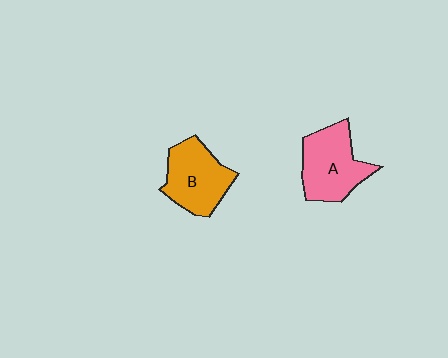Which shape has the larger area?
Shape A (pink).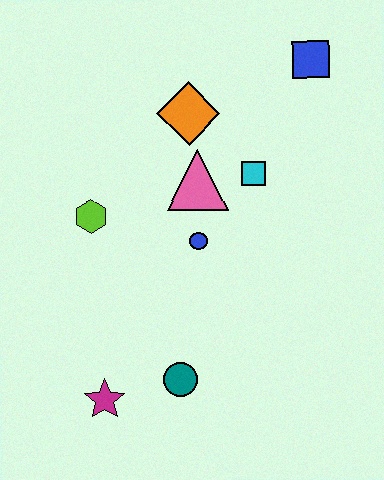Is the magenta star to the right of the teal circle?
No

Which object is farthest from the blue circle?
The blue square is farthest from the blue circle.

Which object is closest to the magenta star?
The teal circle is closest to the magenta star.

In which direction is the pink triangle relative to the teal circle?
The pink triangle is above the teal circle.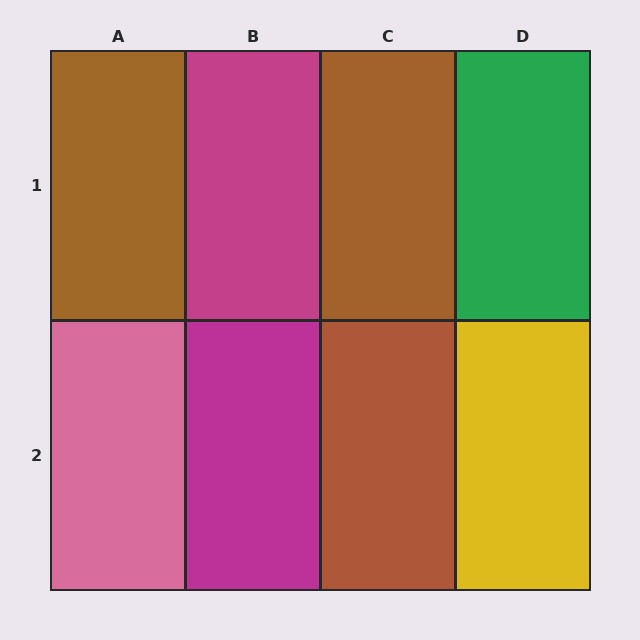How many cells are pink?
1 cell is pink.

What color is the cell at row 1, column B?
Magenta.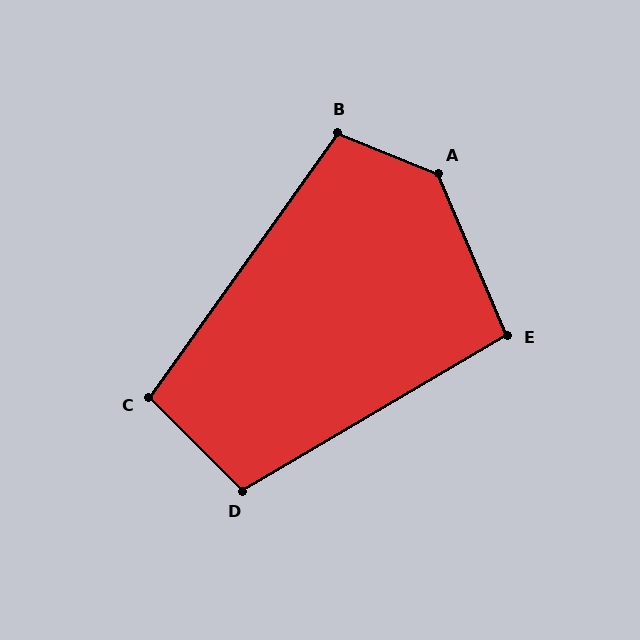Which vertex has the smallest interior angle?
E, at approximately 97 degrees.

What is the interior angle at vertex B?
Approximately 103 degrees (obtuse).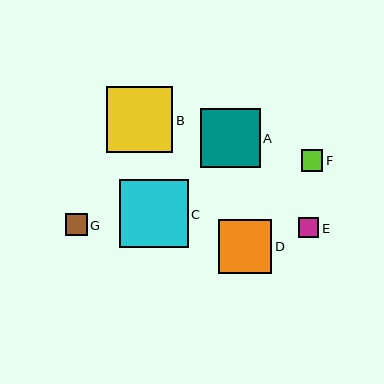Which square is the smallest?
Square E is the smallest with a size of approximately 20 pixels.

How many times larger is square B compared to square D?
Square B is approximately 1.2 times the size of square D.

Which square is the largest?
Square C is the largest with a size of approximately 68 pixels.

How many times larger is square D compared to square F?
Square D is approximately 2.5 times the size of square F.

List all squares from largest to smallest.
From largest to smallest: C, B, A, D, G, F, E.